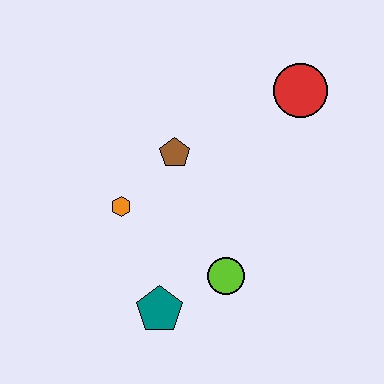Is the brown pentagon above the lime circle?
Yes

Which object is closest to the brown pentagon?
The orange hexagon is closest to the brown pentagon.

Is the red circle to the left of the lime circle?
No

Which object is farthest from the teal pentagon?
The red circle is farthest from the teal pentagon.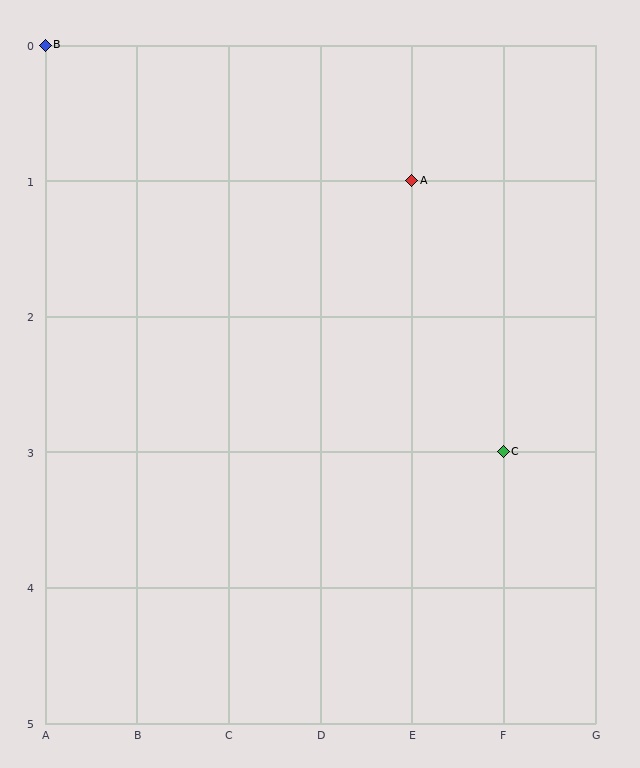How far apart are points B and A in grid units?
Points B and A are 4 columns and 1 row apart (about 4.1 grid units diagonally).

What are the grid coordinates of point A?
Point A is at grid coordinates (E, 1).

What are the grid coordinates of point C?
Point C is at grid coordinates (F, 3).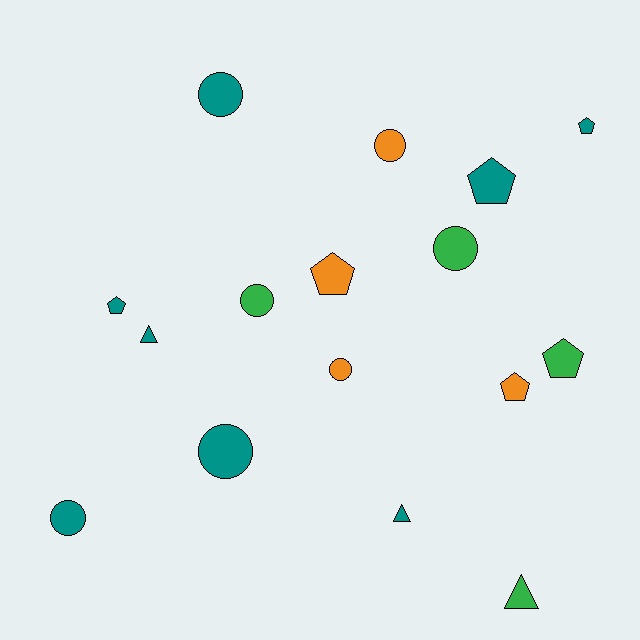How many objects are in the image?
There are 16 objects.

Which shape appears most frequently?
Circle, with 7 objects.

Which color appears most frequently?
Teal, with 8 objects.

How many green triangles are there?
There is 1 green triangle.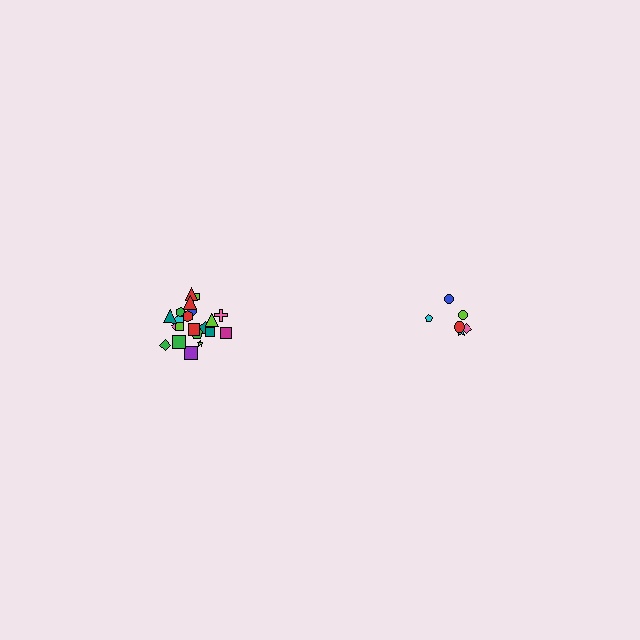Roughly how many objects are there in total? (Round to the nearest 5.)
Roughly 30 objects in total.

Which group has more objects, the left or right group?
The left group.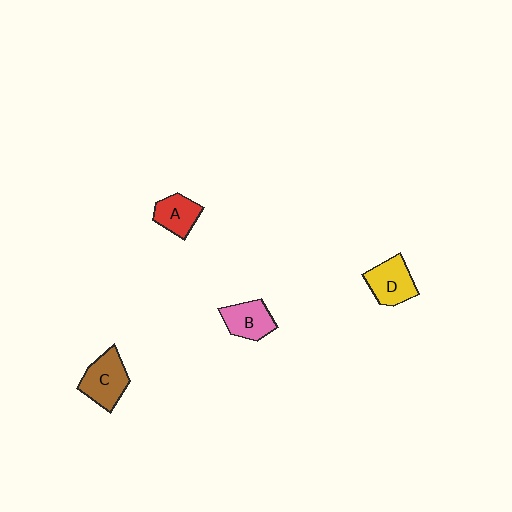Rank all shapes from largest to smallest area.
From largest to smallest: C (brown), D (yellow), B (pink), A (red).